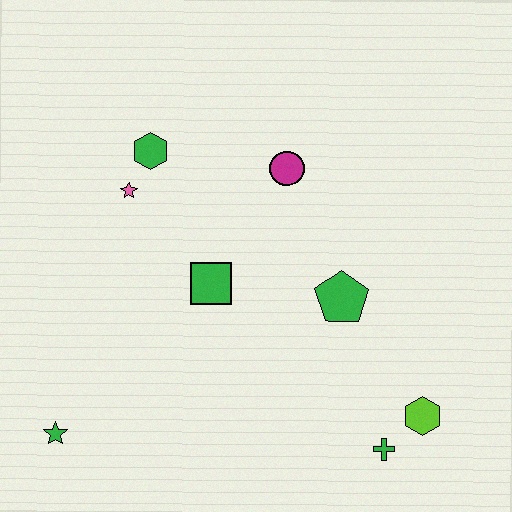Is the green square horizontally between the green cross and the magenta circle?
No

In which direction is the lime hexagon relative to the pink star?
The lime hexagon is to the right of the pink star.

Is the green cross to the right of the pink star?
Yes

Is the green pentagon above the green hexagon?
No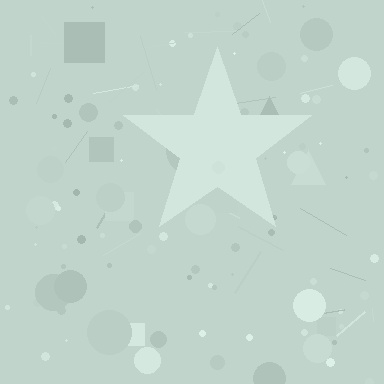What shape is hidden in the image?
A star is hidden in the image.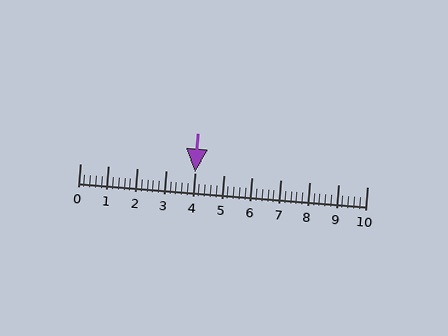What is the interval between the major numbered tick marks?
The major tick marks are spaced 1 units apart.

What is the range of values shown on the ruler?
The ruler shows values from 0 to 10.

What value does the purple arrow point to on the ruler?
The purple arrow points to approximately 4.0.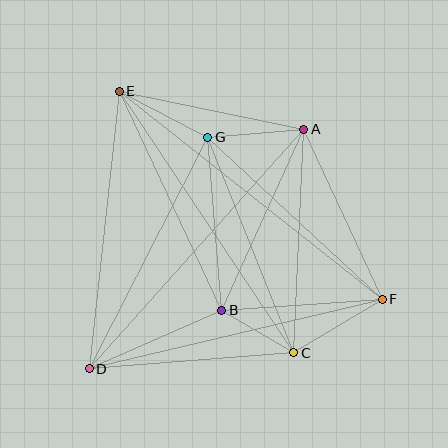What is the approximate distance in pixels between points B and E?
The distance between B and E is approximately 242 pixels.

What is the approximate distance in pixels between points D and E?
The distance between D and E is approximately 279 pixels.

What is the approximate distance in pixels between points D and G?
The distance between D and G is approximately 260 pixels.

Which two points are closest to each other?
Points B and C are closest to each other.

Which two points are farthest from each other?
Points E and F are farthest from each other.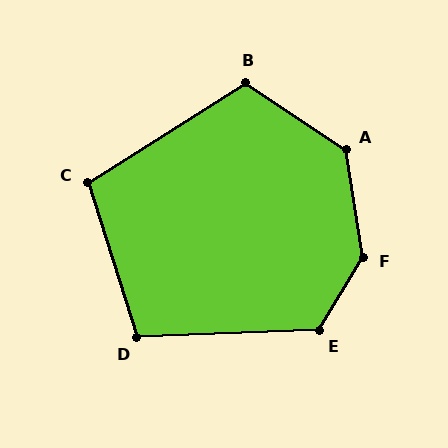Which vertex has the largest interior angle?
F, at approximately 140 degrees.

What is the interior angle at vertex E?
Approximately 123 degrees (obtuse).